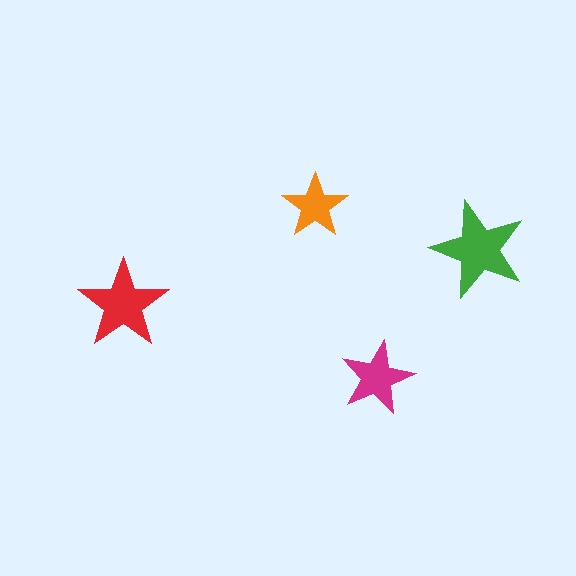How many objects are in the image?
There are 4 objects in the image.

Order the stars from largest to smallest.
the green one, the red one, the magenta one, the orange one.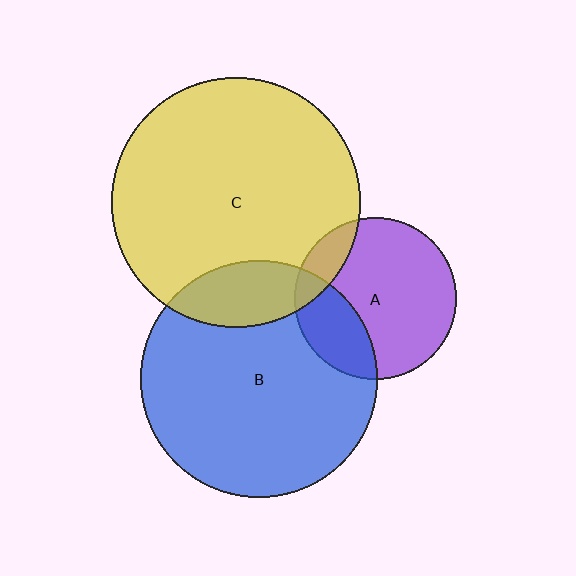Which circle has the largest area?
Circle C (yellow).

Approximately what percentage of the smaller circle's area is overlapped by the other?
Approximately 15%.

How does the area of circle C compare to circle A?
Approximately 2.4 times.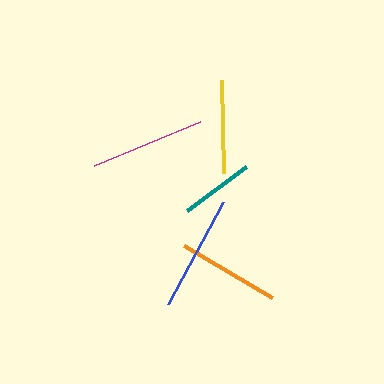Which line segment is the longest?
The blue line is the longest at approximately 115 pixels.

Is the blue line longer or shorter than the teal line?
The blue line is longer than the teal line.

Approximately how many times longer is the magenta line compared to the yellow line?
The magenta line is approximately 1.2 times the length of the yellow line.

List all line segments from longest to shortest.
From longest to shortest: blue, magenta, orange, yellow, teal.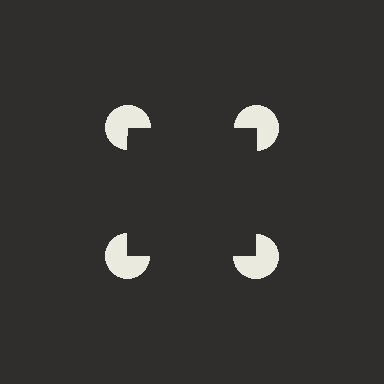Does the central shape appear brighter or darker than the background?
It typically appears slightly darker than the background, even though no actual brightness change is drawn.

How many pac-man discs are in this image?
There are 4 — one at each vertex of the illusory square.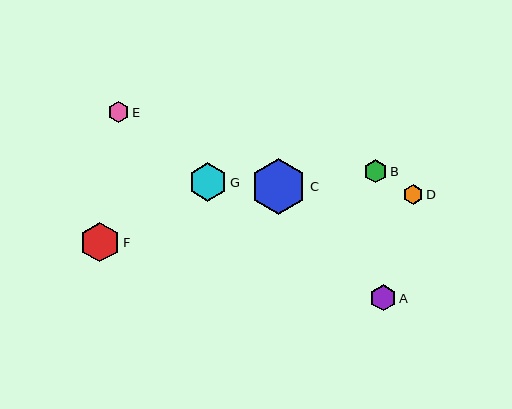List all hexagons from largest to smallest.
From largest to smallest: C, F, G, A, B, E, D.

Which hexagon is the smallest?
Hexagon D is the smallest with a size of approximately 20 pixels.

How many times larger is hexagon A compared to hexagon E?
Hexagon A is approximately 1.3 times the size of hexagon E.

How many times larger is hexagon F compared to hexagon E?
Hexagon F is approximately 1.9 times the size of hexagon E.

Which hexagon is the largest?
Hexagon C is the largest with a size of approximately 56 pixels.